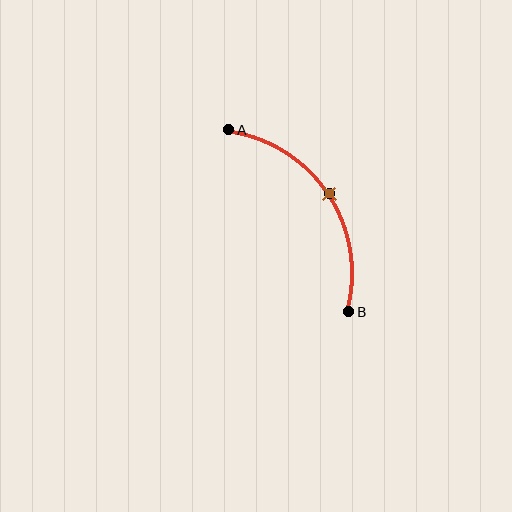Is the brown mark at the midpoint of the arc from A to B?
Yes. The brown mark lies on the arc at equal arc-length from both A and B — it is the arc midpoint.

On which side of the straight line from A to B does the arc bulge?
The arc bulges to the right of the straight line connecting A and B.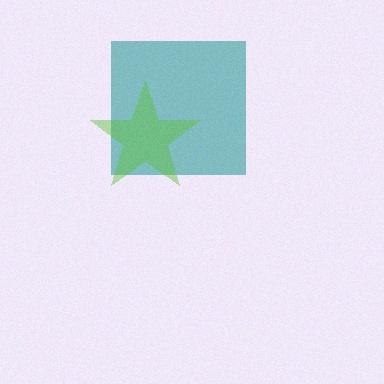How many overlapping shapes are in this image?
There are 2 overlapping shapes in the image.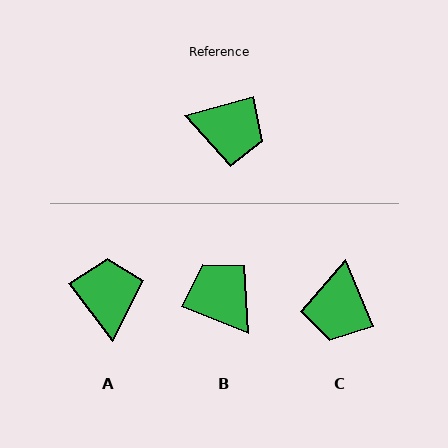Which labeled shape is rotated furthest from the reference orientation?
B, about 142 degrees away.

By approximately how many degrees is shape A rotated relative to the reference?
Approximately 111 degrees counter-clockwise.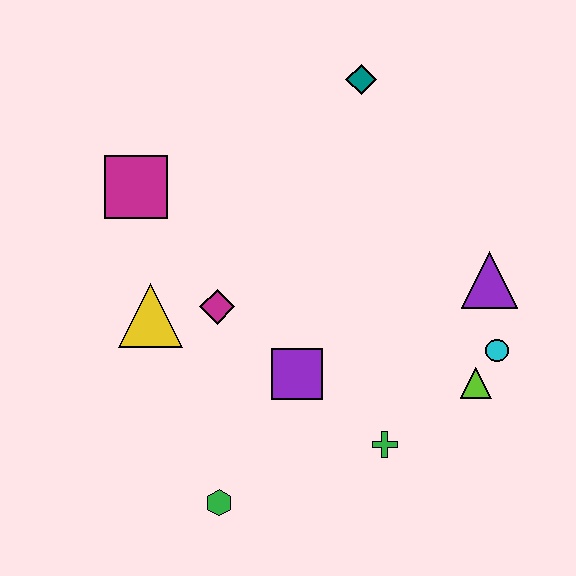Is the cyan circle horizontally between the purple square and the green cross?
No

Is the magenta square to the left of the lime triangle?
Yes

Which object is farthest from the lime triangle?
The magenta square is farthest from the lime triangle.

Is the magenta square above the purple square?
Yes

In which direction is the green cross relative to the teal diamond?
The green cross is below the teal diamond.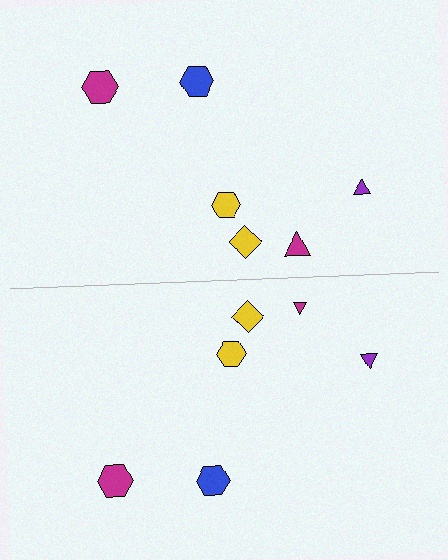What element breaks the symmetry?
The magenta triangle on the bottom side has a different size than its mirror counterpart.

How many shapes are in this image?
There are 12 shapes in this image.